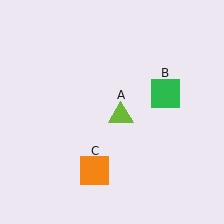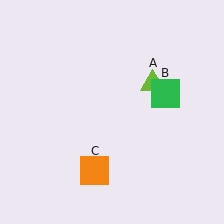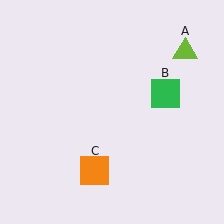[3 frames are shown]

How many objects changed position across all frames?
1 object changed position: lime triangle (object A).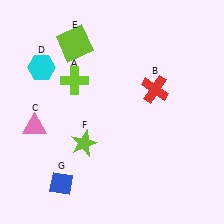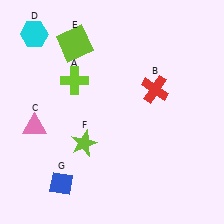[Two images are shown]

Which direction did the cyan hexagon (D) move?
The cyan hexagon (D) moved up.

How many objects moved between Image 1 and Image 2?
1 object moved between the two images.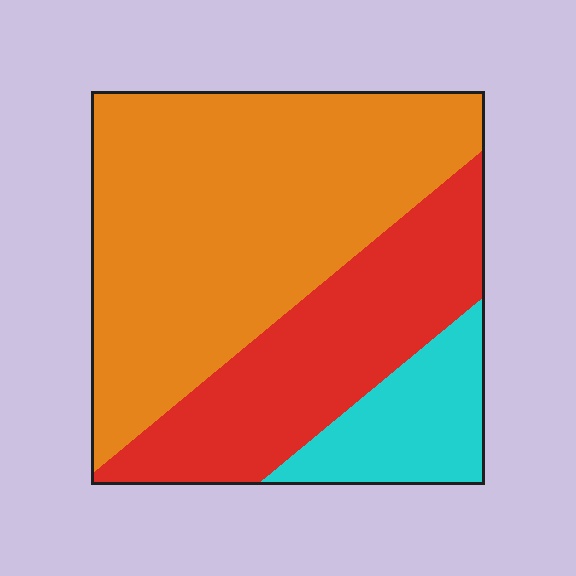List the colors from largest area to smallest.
From largest to smallest: orange, red, cyan.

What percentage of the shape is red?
Red takes up about one third (1/3) of the shape.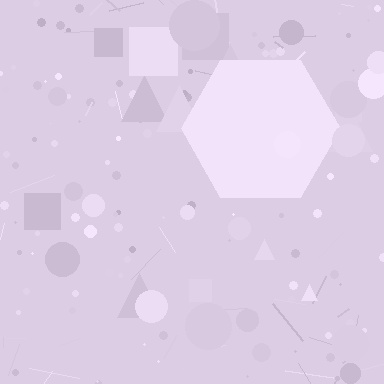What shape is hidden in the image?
A hexagon is hidden in the image.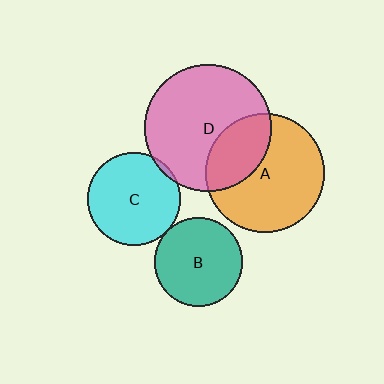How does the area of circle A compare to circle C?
Approximately 1.6 times.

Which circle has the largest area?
Circle D (pink).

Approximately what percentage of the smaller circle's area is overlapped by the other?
Approximately 5%.